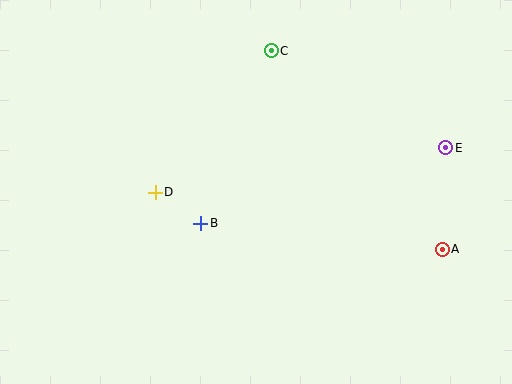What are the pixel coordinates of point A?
Point A is at (442, 249).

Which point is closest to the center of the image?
Point B at (201, 224) is closest to the center.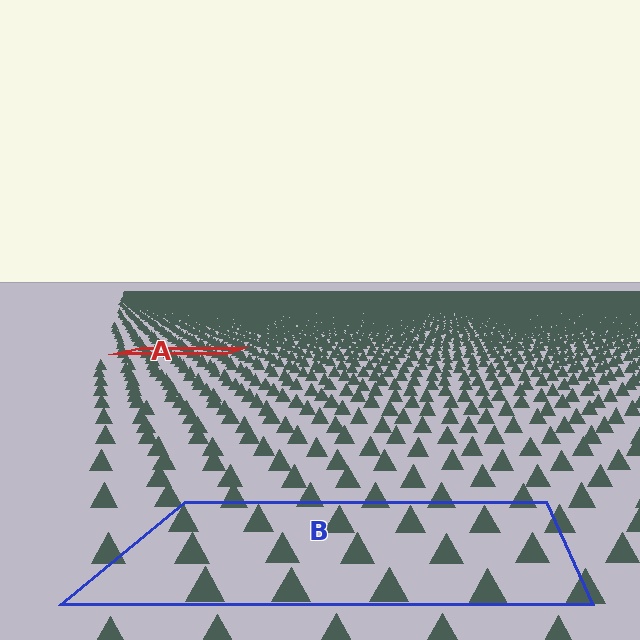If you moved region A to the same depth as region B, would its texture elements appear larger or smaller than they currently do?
They would appear larger. At a closer depth, the same texture elements are projected at a bigger on-screen size.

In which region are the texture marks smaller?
The texture marks are smaller in region A, because it is farther away.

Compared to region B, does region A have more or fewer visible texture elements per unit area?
Region A has more texture elements per unit area — they are packed more densely because it is farther away.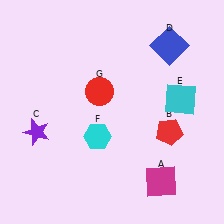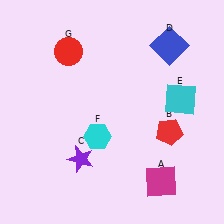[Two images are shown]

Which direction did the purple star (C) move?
The purple star (C) moved right.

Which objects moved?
The objects that moved are: the purple star (C), the red circle (G).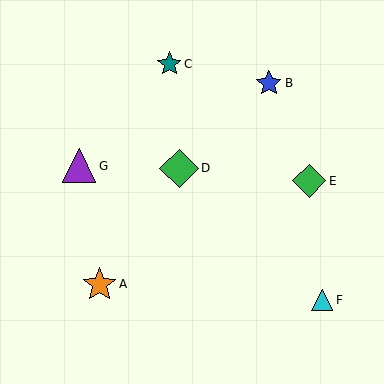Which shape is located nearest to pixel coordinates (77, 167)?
The purple triangle (labeled G) at (79, 166) is nearest to that location.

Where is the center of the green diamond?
The center of the green diamond is at (179, 168).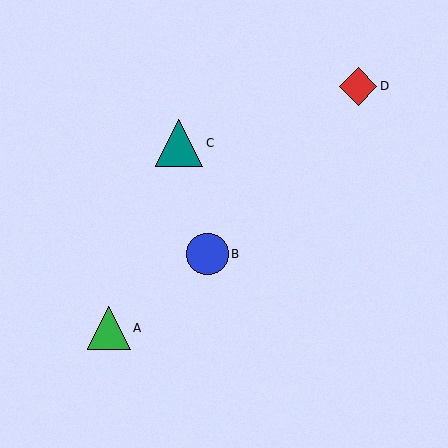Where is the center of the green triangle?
The center of the green triangle is at (109, 328).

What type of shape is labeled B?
Shape B is a blue circle.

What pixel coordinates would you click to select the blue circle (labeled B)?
Click at (208, 254) to select the blue circle B.